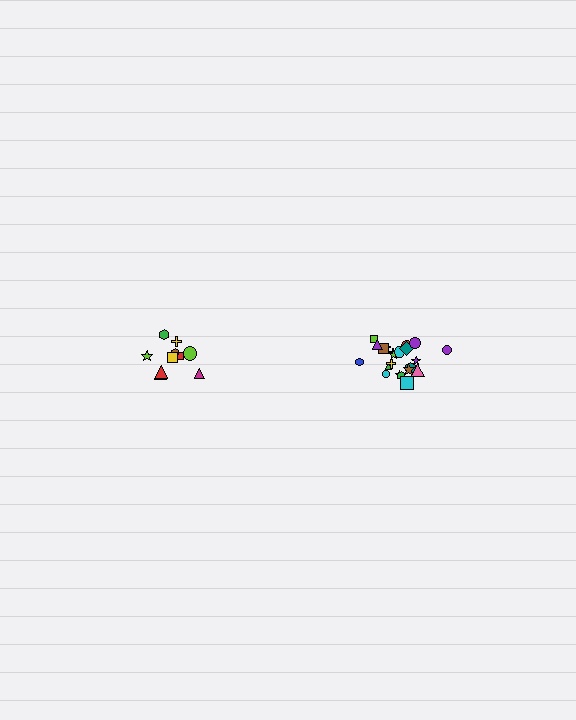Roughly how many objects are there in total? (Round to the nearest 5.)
Roughly 30 objects in total.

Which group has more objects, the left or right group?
The right group.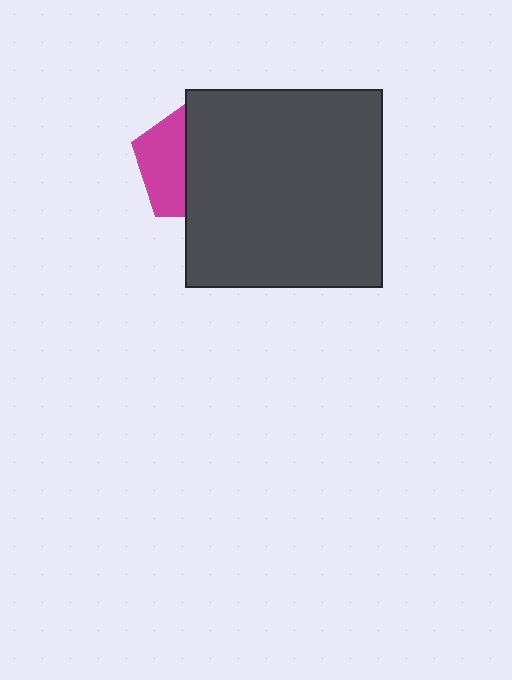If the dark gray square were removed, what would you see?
You would see the complete magenta pentagon.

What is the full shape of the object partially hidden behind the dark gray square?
The partially hidden object is a magenta pentagon.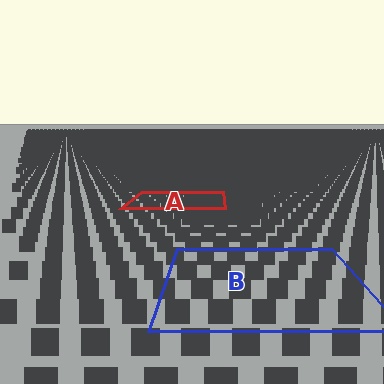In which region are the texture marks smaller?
The texture marks are smaller in region A, because it is farther away.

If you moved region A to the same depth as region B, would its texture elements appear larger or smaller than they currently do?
They would appear larger. At a closer depth, the same texture elements are projected at a bigger on-screen size.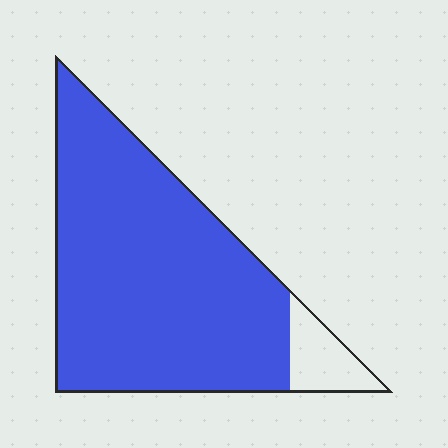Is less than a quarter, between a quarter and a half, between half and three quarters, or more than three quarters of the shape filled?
More than three quarters.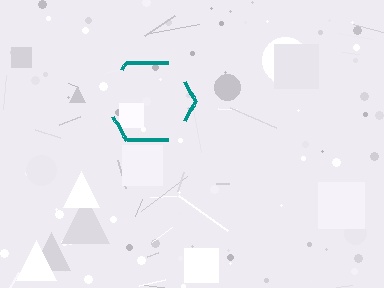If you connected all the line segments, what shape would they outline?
They would outline a hexagon.